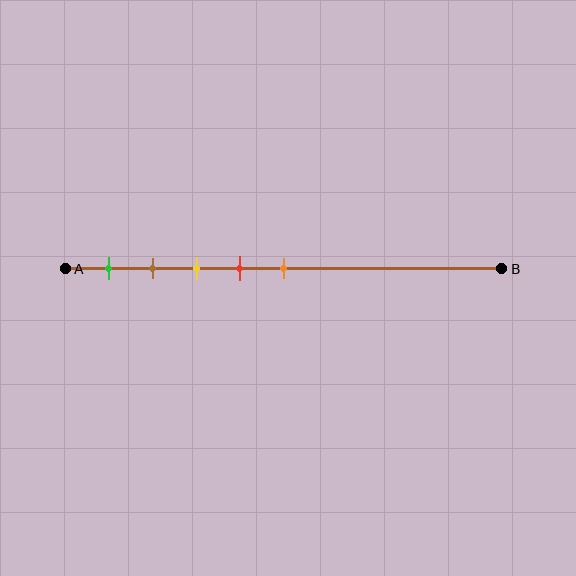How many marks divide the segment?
There are 5 marks dividing the segment.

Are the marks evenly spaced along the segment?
Yes, the marks are approximately evenly spaced.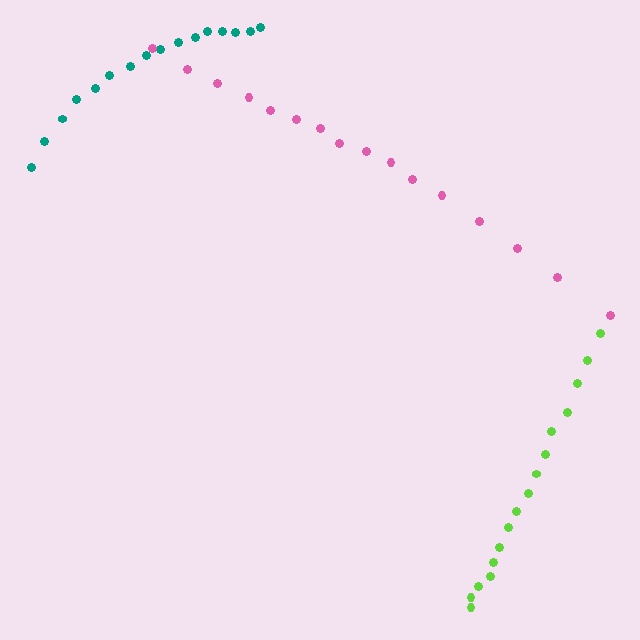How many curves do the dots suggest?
There are 3 distinct paths.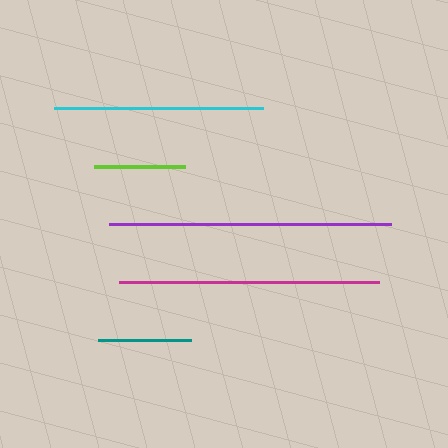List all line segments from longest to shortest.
From longest to shortest: purple, magenta, cyan, teal, lime.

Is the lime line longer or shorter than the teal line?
The teal line is longer than the lime line.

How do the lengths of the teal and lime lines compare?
The teal and lime lines are approximately the same length.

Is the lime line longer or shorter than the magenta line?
The magenta line is longer than the lime line.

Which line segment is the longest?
The purple line is the longest at approximately 282 pixels.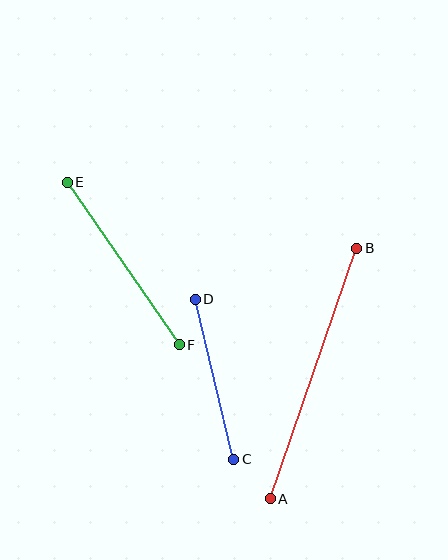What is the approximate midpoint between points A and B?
The midpoint is at approximately (314, 373) pixels.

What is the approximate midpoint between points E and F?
The midpoint is at approximately (123, 264) pixels.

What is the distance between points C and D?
The distance is approximately 165 pixels.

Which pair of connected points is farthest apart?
Points A and B are farthest apart.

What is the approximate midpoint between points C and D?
The midpoint is at approximately (214, 379) pixels.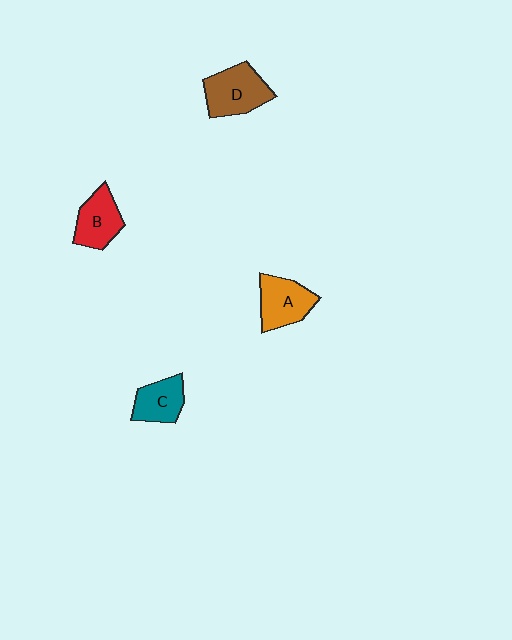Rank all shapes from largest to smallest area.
From largest to smallest: D (brown), A (orange), B (red), C (teal).